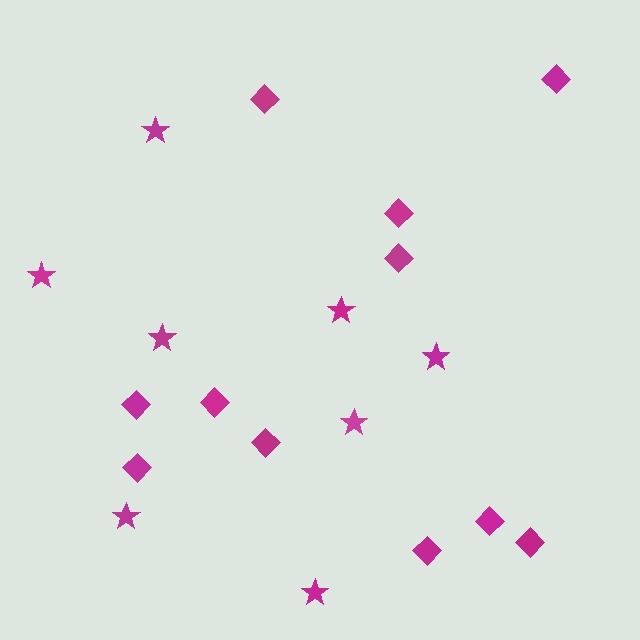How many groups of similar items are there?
There are 2 groups: one group of diamonds (11) and one group of stars (8).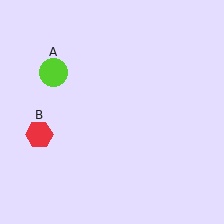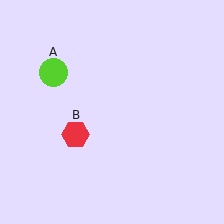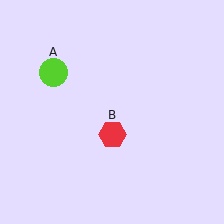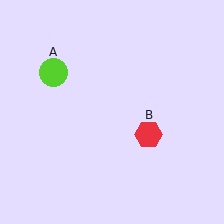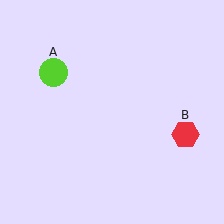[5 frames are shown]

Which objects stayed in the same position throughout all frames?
Lime circle (object A) remained stationary.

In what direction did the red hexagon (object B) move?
The red hexagon (object B) moved right.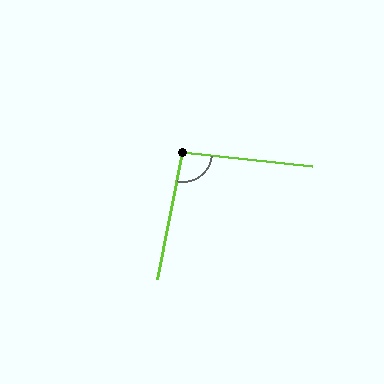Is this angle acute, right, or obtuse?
It is approximately a right angle.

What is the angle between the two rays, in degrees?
Approximately 95 degrees.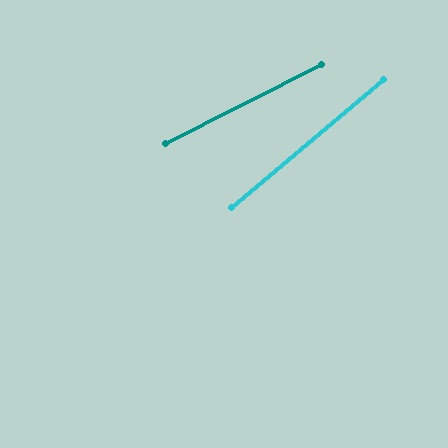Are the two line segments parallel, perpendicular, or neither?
Neither parallel nor perpendicular — they differ by about 13°.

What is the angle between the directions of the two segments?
Approximately 13 degrees.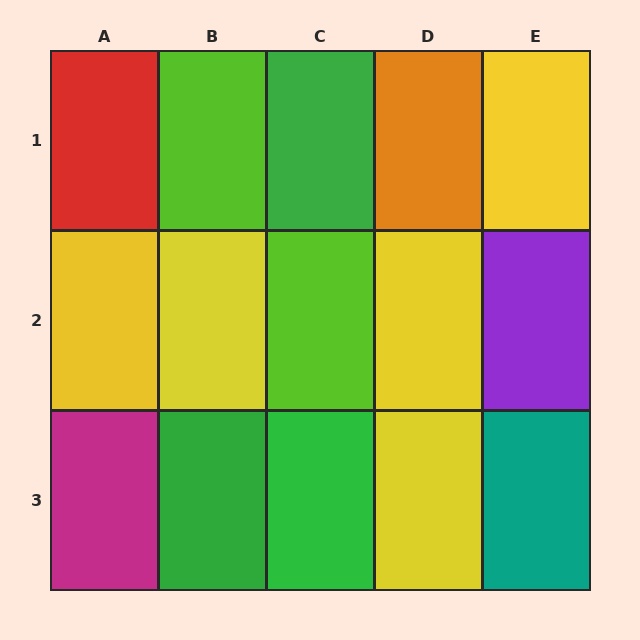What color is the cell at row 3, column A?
Magenta.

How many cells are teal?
1 cell is teal.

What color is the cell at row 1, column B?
Lime.